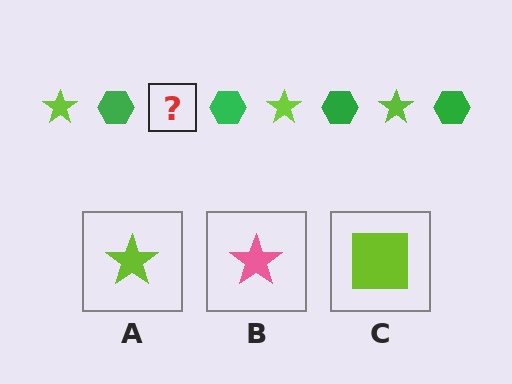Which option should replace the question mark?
Option A.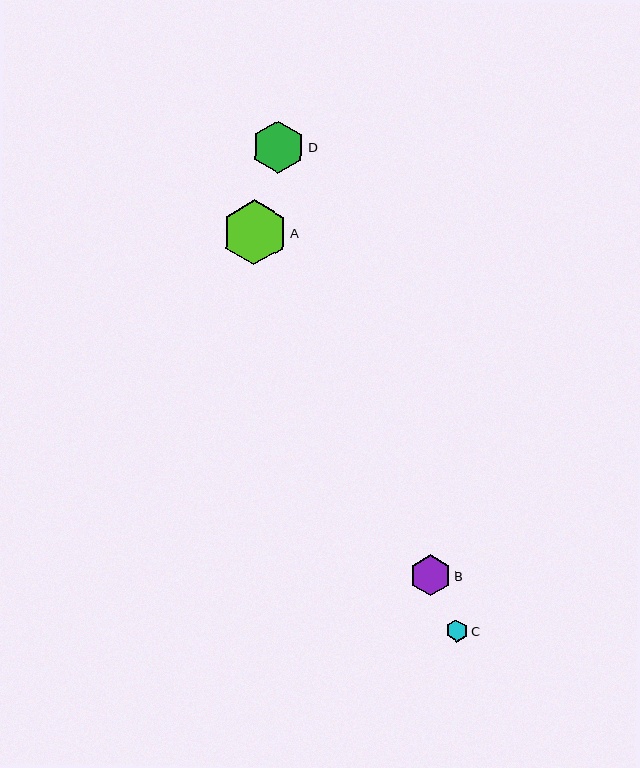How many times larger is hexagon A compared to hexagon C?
Hexagon A is approximately 3.0 times the size of hexagon C.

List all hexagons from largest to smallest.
From largest to smallest: A, D, B, C.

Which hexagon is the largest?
Hexagon A is the largest with a size of approximately 65 pixels.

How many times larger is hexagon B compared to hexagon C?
Hexagon B is approximately 1.9 times the size of hexagon C.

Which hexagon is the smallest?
Hexagon C is the smallest with a size of approximately 22 pixels.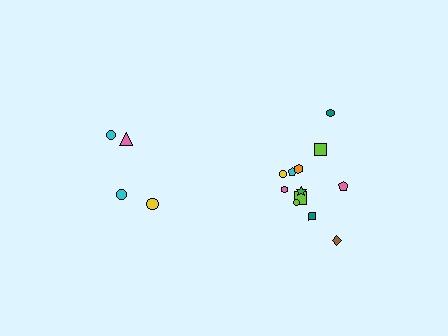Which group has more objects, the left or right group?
The right group.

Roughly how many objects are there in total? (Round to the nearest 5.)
Roughly 15 objects in total.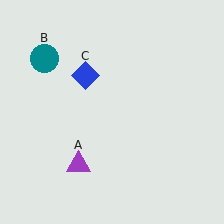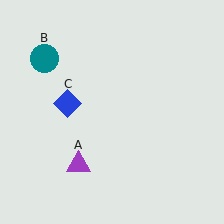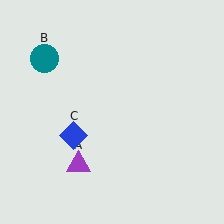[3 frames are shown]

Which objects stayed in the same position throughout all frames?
Purple triangle (object A) and teal circle (object B) remained stationary.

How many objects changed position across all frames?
1 object changed position: blue diamond (object C).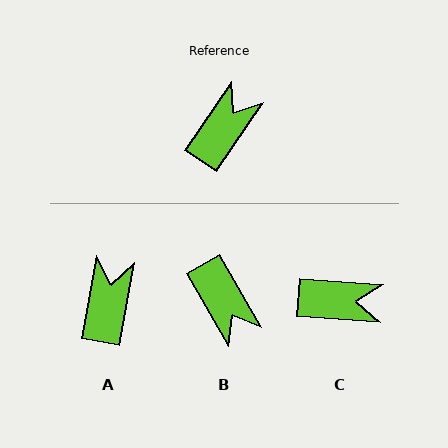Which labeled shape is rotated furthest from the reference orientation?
B, about 116 degrees away.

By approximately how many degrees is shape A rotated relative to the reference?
Approximately 24 degrees counter-clockwise.